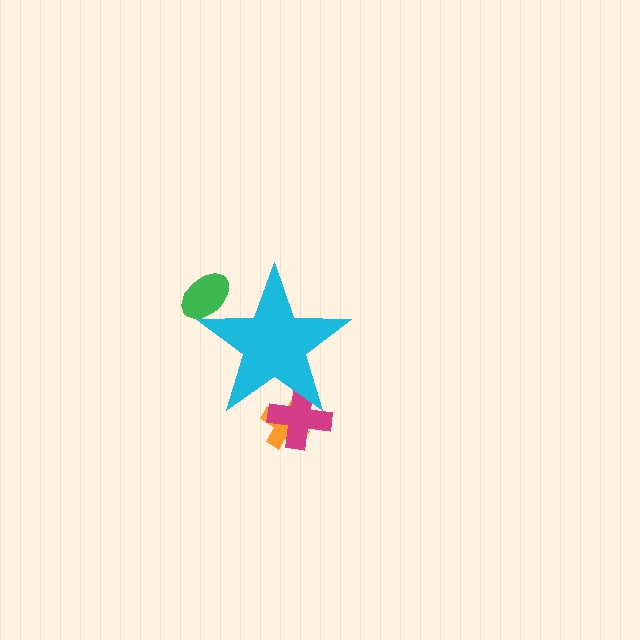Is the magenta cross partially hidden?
Yes, the magenta cross is partially hidden behind the cyan star.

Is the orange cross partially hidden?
Yes, the orange cross is partially hidden behind the cyan star.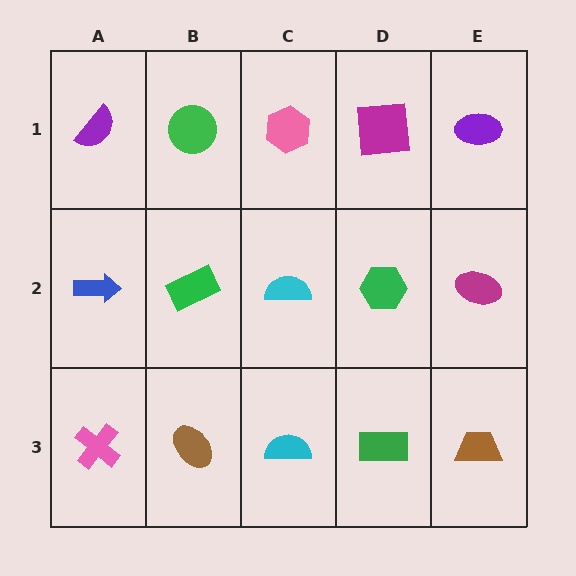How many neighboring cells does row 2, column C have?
4.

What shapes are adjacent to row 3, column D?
A green hexagon (row 2, column D), a cyan semicircle (row 3, column C), a brown trapezoid (row 3, column E).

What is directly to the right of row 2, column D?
A magenta ellipse.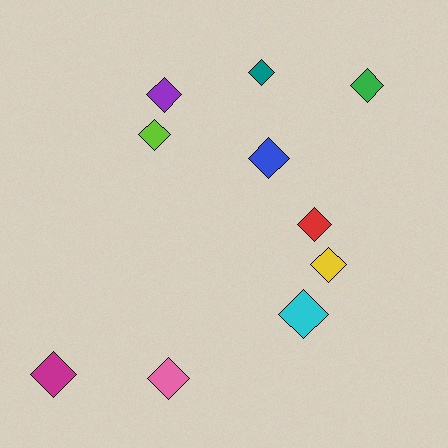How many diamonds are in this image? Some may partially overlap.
There are 10 diamonds.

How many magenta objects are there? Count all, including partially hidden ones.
There is 1 magenta object.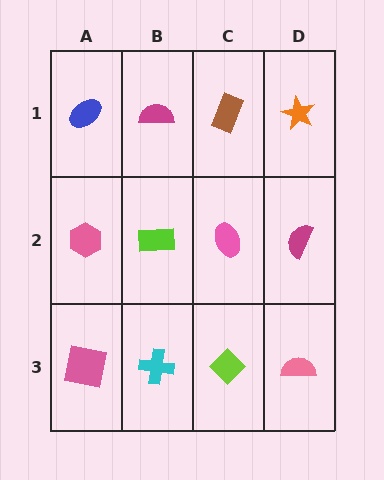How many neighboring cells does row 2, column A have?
3.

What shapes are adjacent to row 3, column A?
A pink hexagon (row 2, column A), a cyan cross (row 3, column B).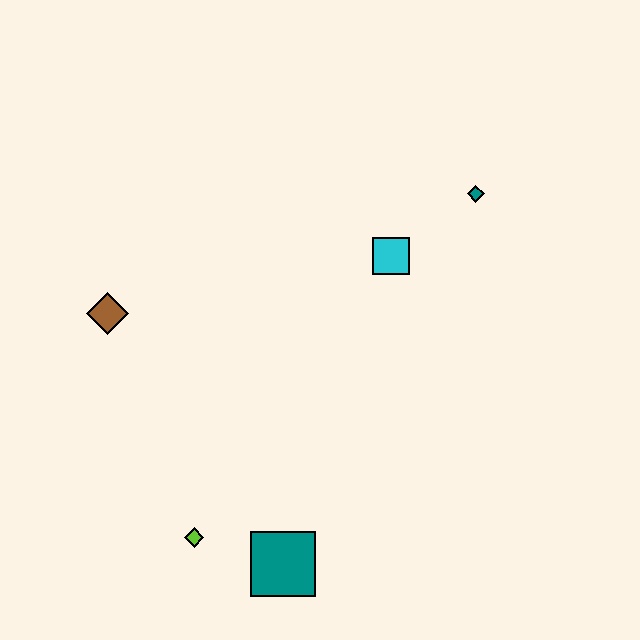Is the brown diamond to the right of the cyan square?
No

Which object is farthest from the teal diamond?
The lime diamond is farthest from the teal diamond.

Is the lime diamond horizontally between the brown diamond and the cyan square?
Yes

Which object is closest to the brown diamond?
The lime diamond is closest to the brown diamond.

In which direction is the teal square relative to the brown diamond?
The teal square is below the brown diamond.